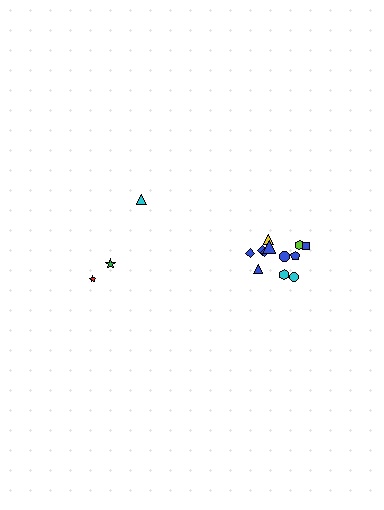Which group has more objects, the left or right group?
The right group.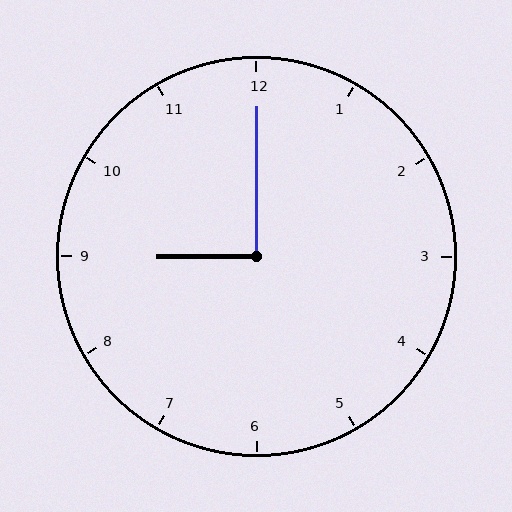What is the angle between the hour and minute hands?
Approximately 90 degrees.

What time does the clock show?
9:00.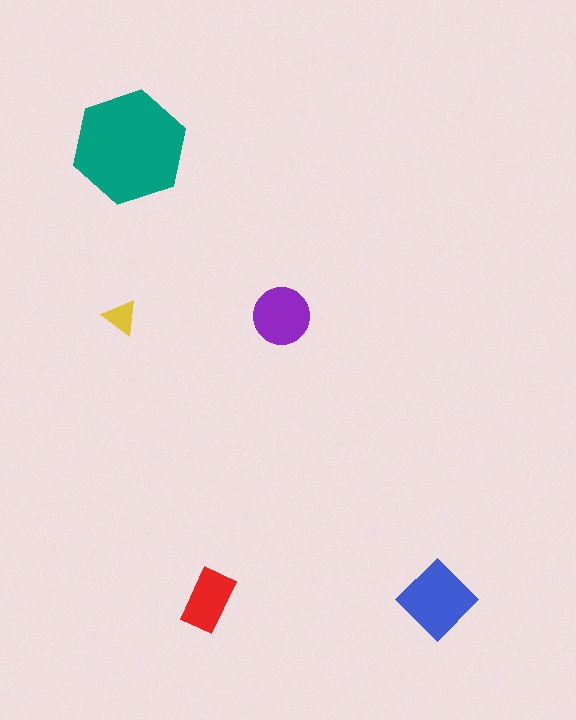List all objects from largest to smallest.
The teal hexagon, the blue diamond, the purple circle, the red rectangle, the yellow triangle.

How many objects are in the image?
There are 5 objects in the image.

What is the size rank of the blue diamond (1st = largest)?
2nd.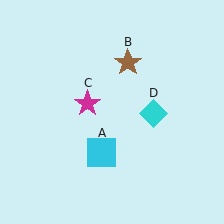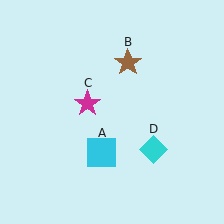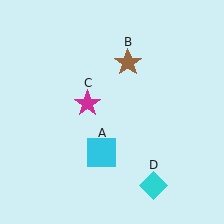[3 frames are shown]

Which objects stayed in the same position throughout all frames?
Cyan square (object A) and brown star (object B) and magenta star (object C) remained stationary.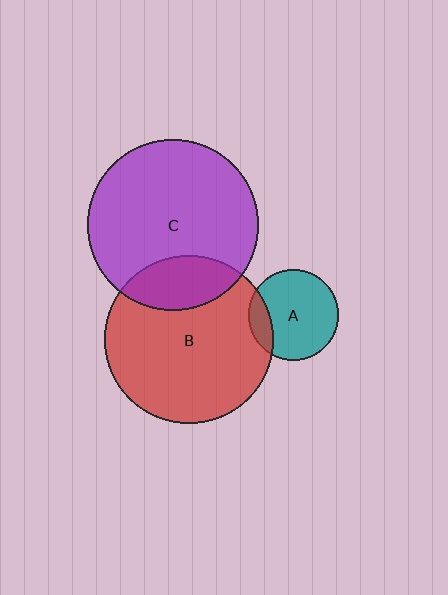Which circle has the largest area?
Circle C (purple).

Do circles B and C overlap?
Yes.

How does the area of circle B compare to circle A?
Approximately 3.5 times.